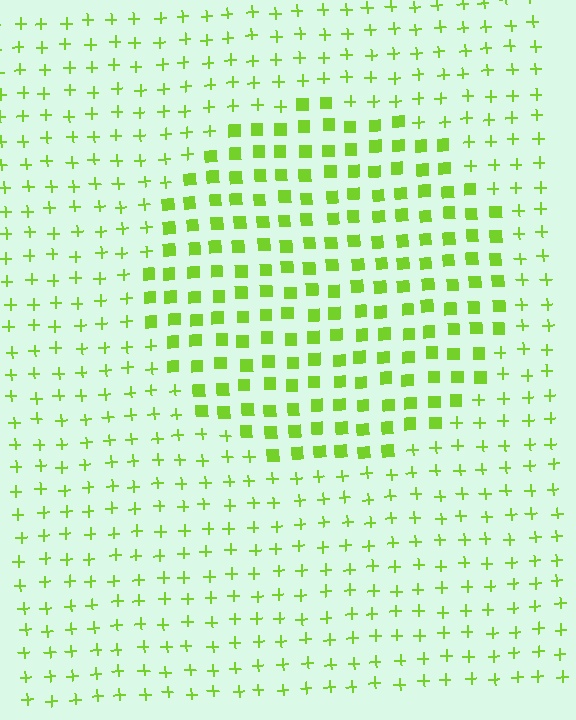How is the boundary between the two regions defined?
The boundary is defined by a change in element shape: squares inside vs. plus signs outside. All elements share the same color and spacing.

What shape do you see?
I see a circle.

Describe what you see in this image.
The image is filled with small lime elements arranged in a uniform grid. A circle-shaped region contains squares, while the surrounding area contains plus signs. The boundary is defined purely by the change in element shape.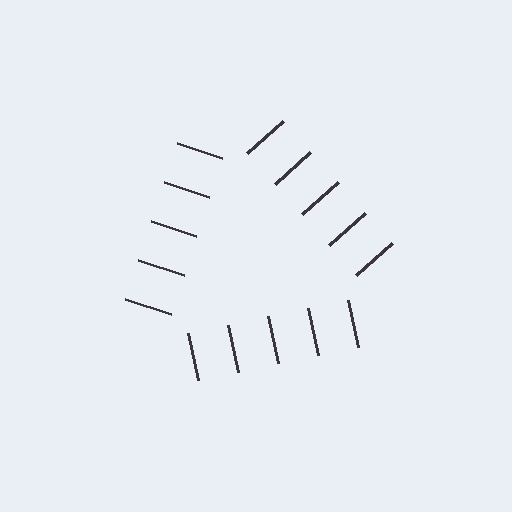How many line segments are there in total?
15 — 5 along each of the 3 edges.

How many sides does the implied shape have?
3 sides — the line-ends trace a triangle.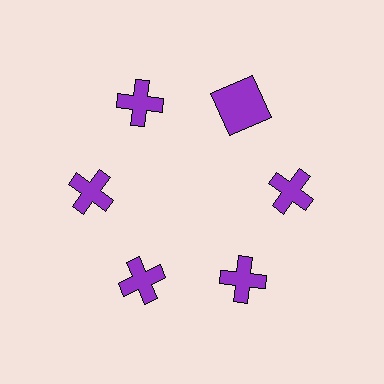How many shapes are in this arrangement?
There are 6 shapes arranged in a ring pattern.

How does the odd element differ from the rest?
It has a different shape: square instead of cross.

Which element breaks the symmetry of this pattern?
The purple square at roughly the 1 o'clock position breaks the symmetry. All other shapes are purple crosses.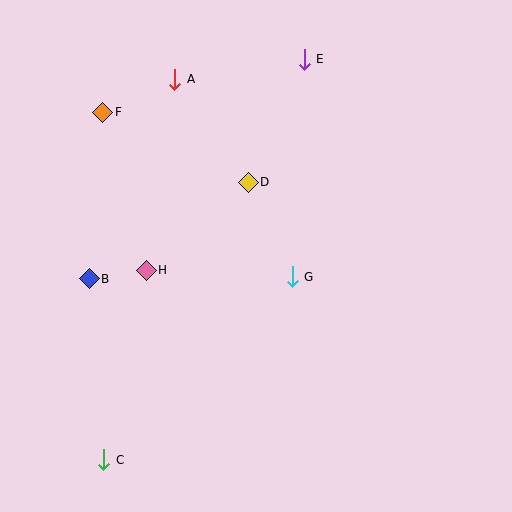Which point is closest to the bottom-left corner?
Point C is closest to the bottom-left corner.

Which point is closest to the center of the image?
Point G at (292, 277) is closest to the center.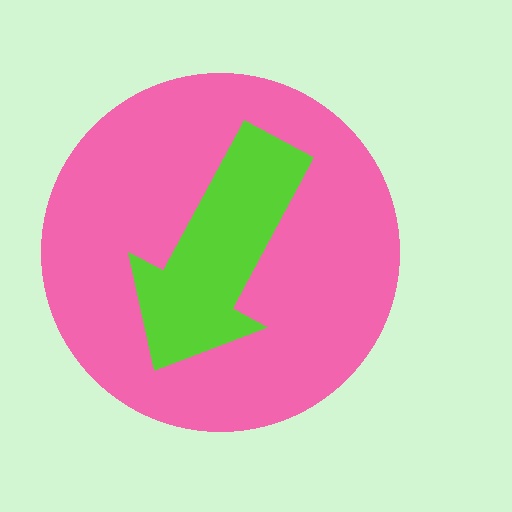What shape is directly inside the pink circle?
The lime arrow.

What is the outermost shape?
The pink circle.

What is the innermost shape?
The lime arrow.